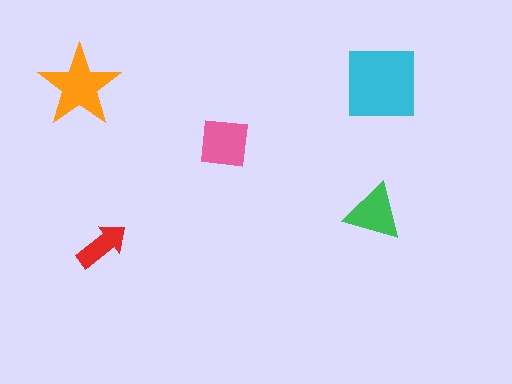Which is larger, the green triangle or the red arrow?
The green triangle.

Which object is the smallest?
The red arrow.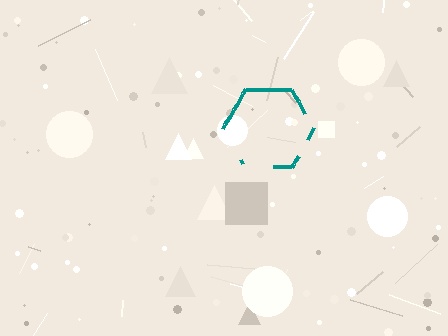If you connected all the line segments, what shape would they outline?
They would outline a hexagon.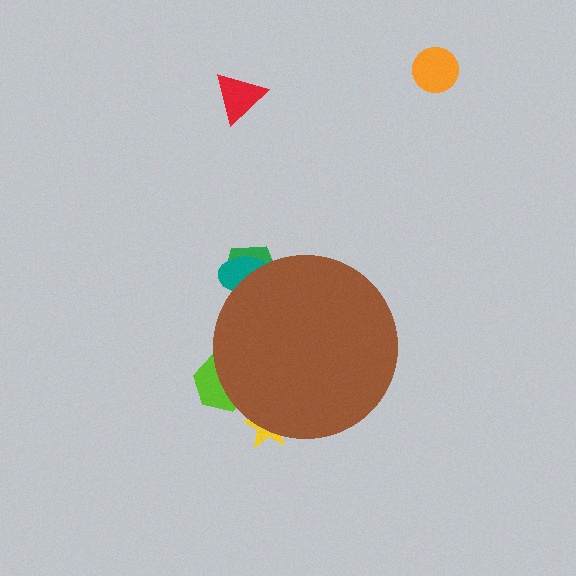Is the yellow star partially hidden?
Yes, the yellow star is partially hidden behind the brown circle.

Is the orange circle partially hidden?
No, the orange circle is fully visible.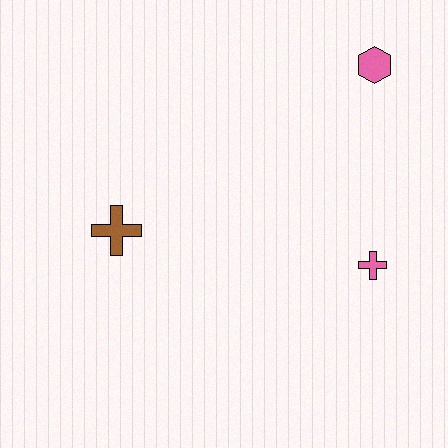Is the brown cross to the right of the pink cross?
No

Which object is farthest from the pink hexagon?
The brown cross is farthest from the pink hexagon.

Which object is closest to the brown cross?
The pink cross is closest to the brown cross.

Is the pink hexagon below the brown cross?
No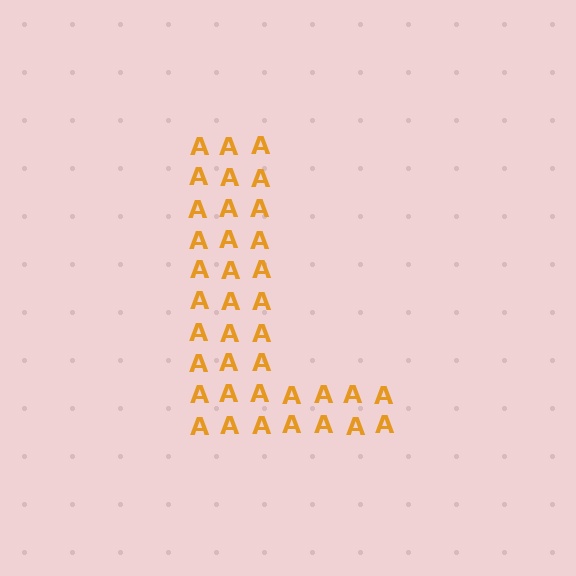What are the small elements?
The small elements are letter A's.